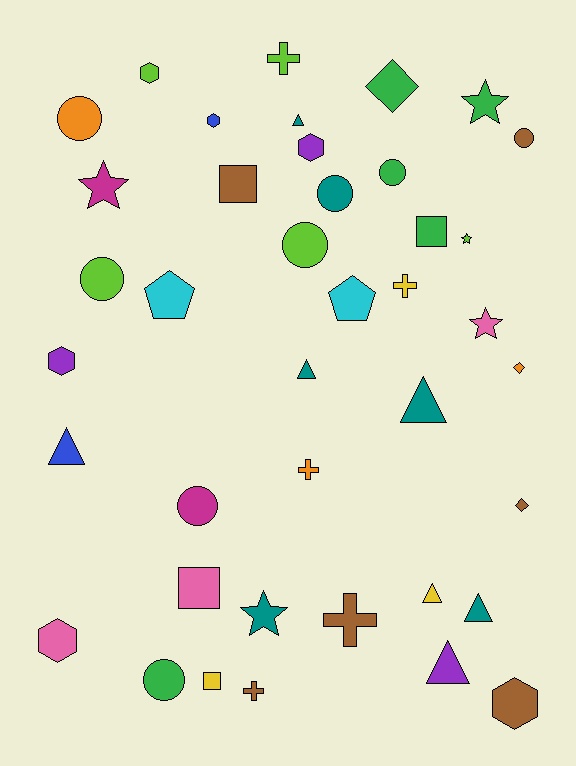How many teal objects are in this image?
There are 6 teal objects.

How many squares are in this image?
There are 4 squares.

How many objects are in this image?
There are 40 objects.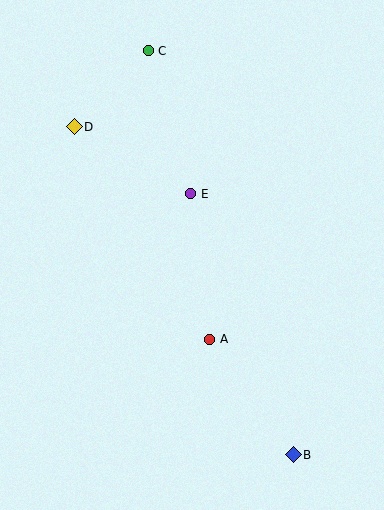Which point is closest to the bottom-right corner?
Point B is closest to the bottom-right corner.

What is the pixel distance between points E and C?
The distance between E and C is 149 pixels.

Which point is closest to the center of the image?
Point E at (191, 194) is closest to the center.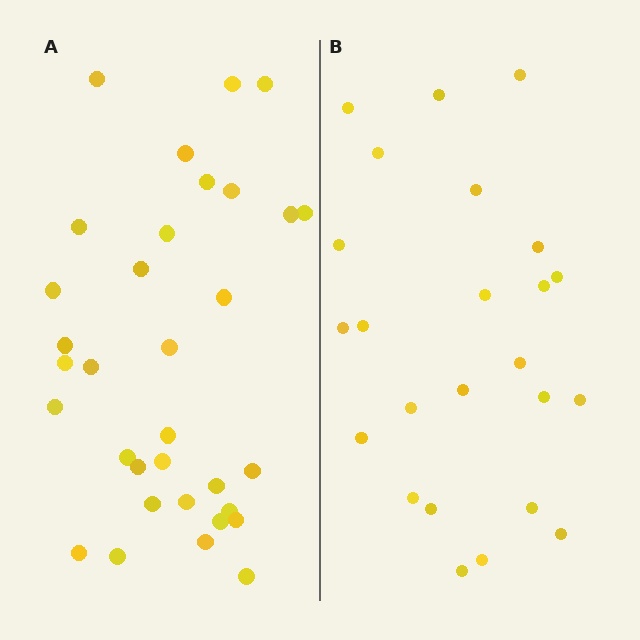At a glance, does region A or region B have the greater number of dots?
Region A (the left region) has more dots.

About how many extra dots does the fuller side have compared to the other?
Region A has roughly 8 or so more dots than region B.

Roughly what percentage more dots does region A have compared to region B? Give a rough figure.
About 40% more.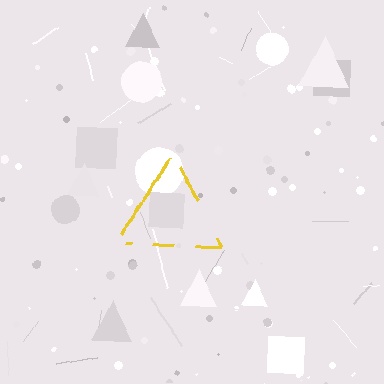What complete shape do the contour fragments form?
The contour fragments form a triangle.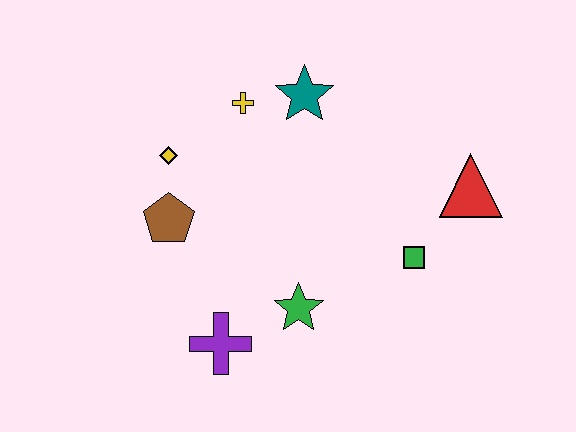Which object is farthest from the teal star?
The purple cross is farthest from the teal star.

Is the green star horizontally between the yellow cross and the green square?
Yes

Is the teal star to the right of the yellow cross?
Yes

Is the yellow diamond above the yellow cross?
No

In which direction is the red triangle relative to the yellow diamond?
The red triangle is to the right of the yellow diamond.